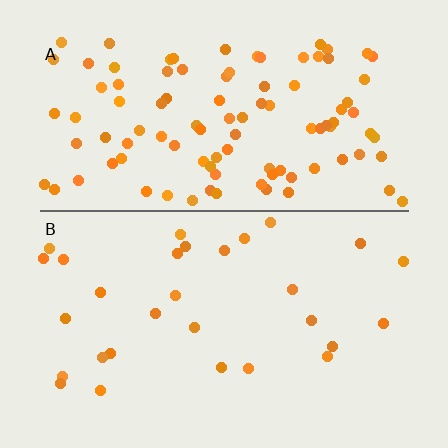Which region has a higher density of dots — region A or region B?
A (the top).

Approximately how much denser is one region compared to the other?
Approximately 3.5× — region A over region B.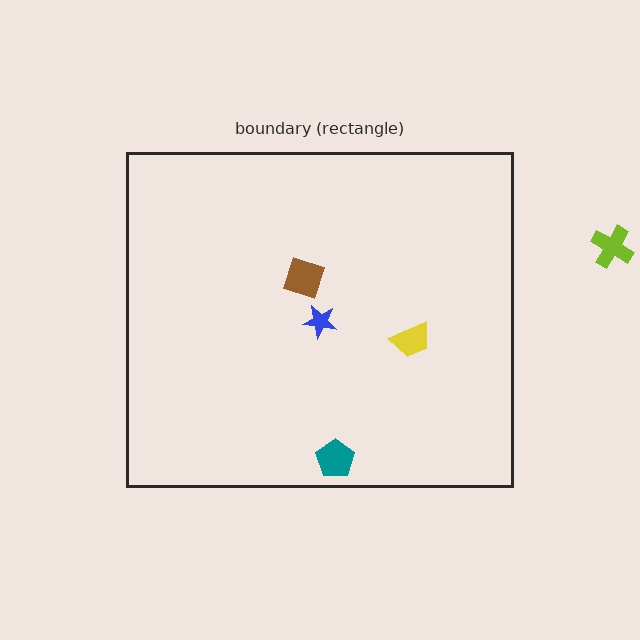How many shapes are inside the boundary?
4 inside, 1 outside.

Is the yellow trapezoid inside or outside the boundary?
Inside.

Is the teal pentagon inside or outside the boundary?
Inside.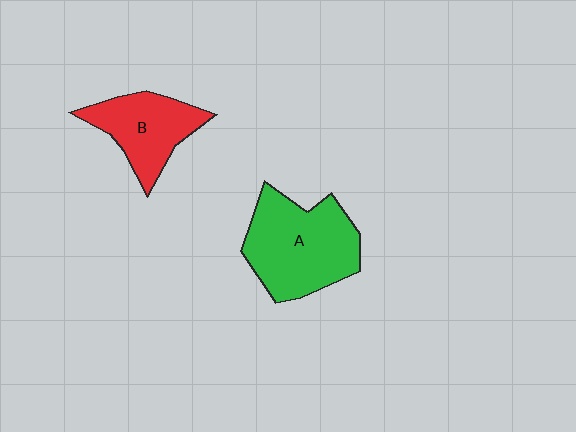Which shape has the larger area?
Shape A (green).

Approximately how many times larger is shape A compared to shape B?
Approximately 1.5 times.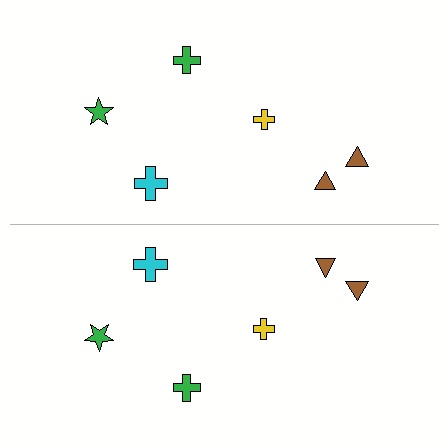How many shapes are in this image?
There are 12 shapes in this image.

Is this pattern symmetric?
Yes, this pattern has bilateral (reflection) symmetry.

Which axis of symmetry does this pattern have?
The pattern has a horizontal axis of symmetry running through the center of the image.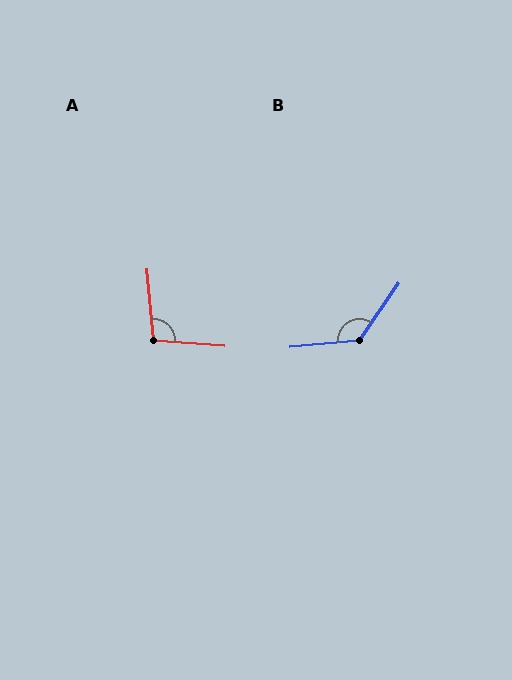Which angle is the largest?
B, at approximately 130 degrees.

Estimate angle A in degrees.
Approximately 100 degrees.